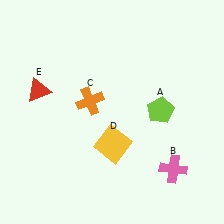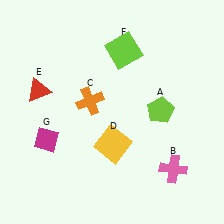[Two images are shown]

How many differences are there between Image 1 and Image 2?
There are 2 differences between the two images.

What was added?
A lime square (F), a magenta diamond (G) were added in Image 2.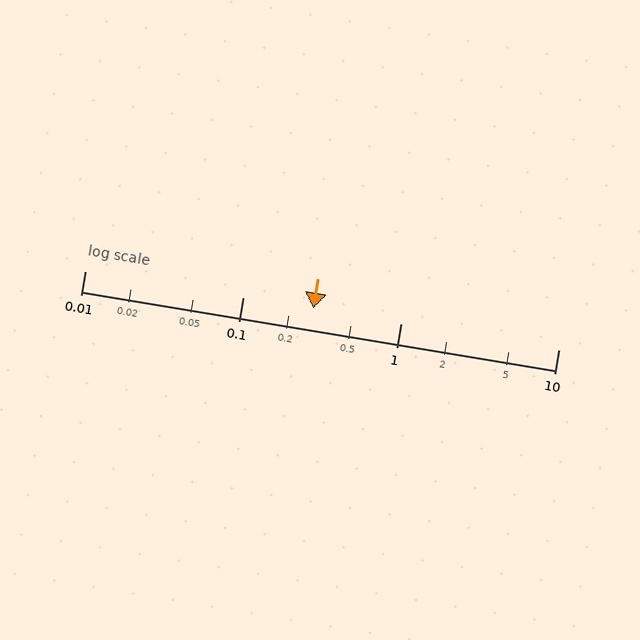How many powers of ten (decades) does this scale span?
The scale spans 3 decades, from 0.01 to 10.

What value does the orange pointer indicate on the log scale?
The pointer indicates approximately 0.28.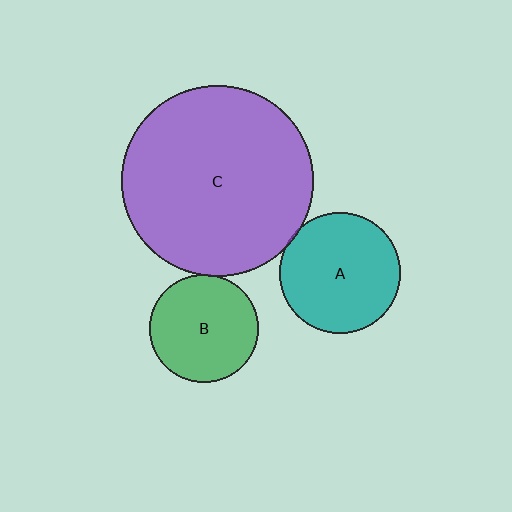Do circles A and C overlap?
Yes.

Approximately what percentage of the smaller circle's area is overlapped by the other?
Approximately 5%.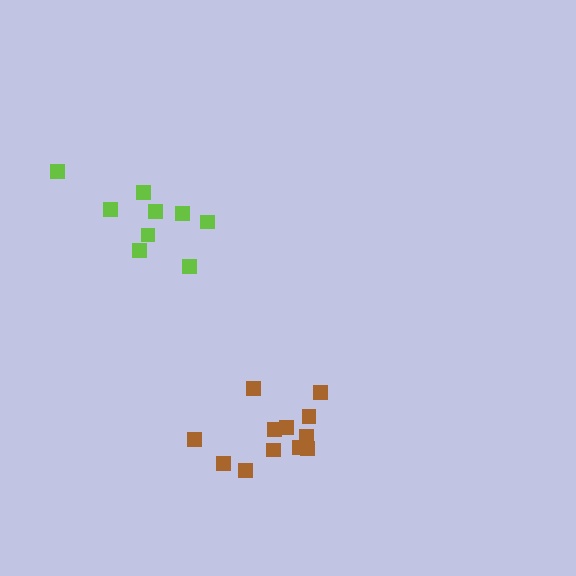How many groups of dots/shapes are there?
There are 2 groups.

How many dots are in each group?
Group 1: 12 dots, Group 2: 9 dots (21 total).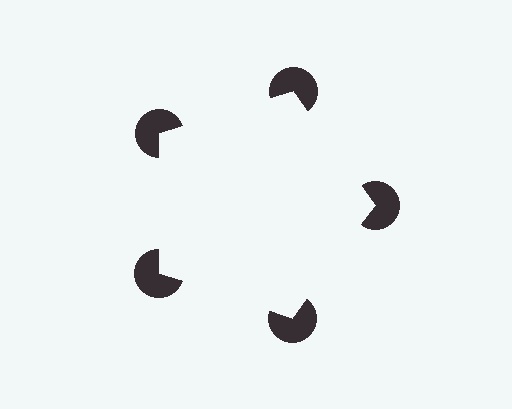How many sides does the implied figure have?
5 sides.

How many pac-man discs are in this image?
There are 5 — one at each vertex of the illusory pentagon.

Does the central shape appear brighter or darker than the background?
It typically appears slightly brighter than the background, even though no actual brightness change is drawn.